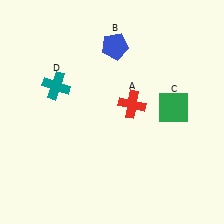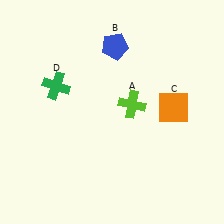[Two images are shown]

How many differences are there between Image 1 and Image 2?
There are 3 differences between the two images.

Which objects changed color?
A changed from red to lime. C changed from green to orange. D changed from teal to green.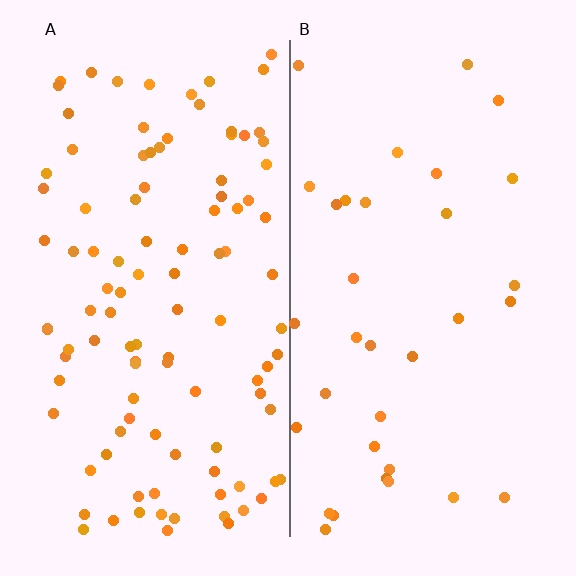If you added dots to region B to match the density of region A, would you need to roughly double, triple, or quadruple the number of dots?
Approximately triple.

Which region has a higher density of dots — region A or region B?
A (the left).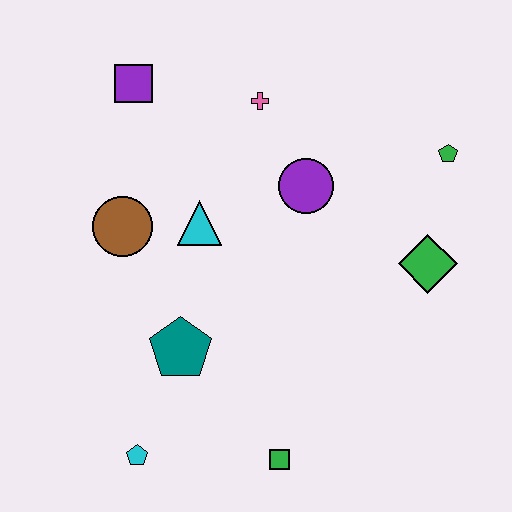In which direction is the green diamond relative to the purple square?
The green diamond is to the right of the purple square.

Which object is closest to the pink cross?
The purple circle is closest to the pink cross.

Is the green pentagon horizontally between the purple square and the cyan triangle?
No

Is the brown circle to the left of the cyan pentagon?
Yes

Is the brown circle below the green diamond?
No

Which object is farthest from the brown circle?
The green pentagon is farthest from the brown circle.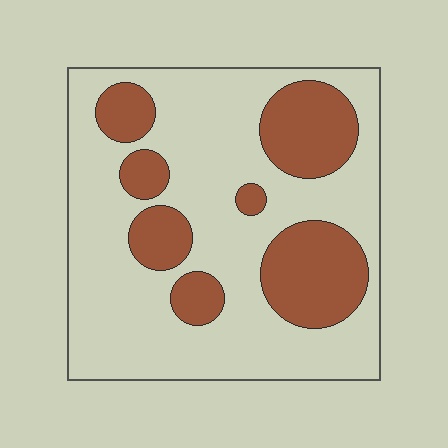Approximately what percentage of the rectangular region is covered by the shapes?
Approximately 30%.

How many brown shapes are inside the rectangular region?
7.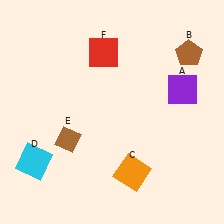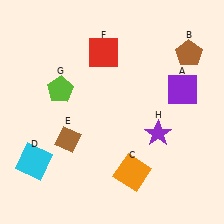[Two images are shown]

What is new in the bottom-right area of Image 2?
A purple star (H) was added in the bottom-right area of Image 2.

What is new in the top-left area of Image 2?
A lime pentagon (G) was added in the top-left area of Image 2.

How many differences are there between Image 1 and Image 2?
There are 2 differences between the two images.